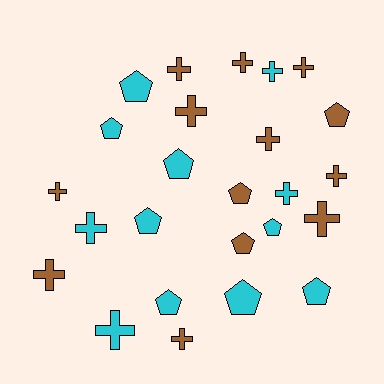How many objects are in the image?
There are 25 objects.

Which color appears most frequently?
Brown, with 13 objects.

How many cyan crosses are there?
There are 4 cyan crosses.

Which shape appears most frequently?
Cross, with 14 objects.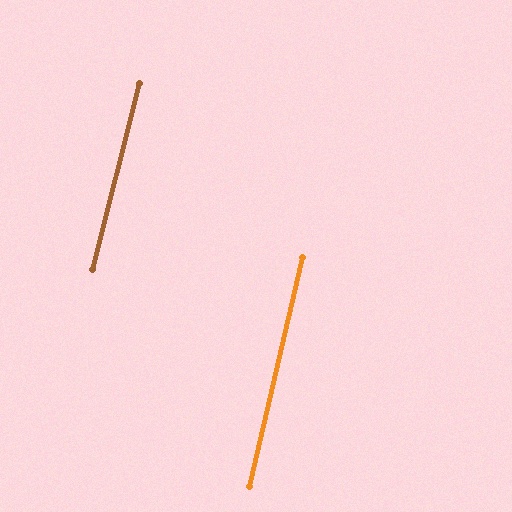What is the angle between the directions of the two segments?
Approximately 1 degree.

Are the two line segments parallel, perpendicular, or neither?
Parallel — their directions differ by only 1.0°.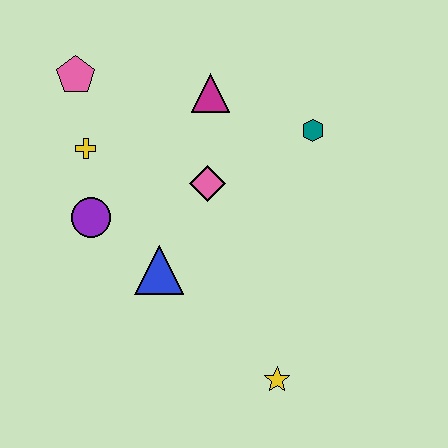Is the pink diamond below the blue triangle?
No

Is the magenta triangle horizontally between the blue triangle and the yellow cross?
No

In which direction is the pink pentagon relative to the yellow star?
The pink pentagon is above the yellow star.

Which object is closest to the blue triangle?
The purple circle is closest to the blue triangle.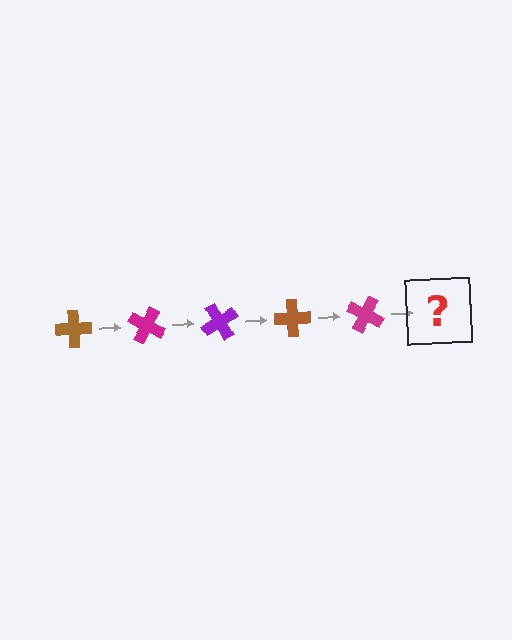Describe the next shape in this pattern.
It should be a purple cross, rotated 150 degrees from the start.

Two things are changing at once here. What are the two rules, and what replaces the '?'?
The two rules are that it rotates 30 degrees each step and the color cycles through brown, magenta, and purple. The '?' should be a purple cross, rotated 150 degrees from the start.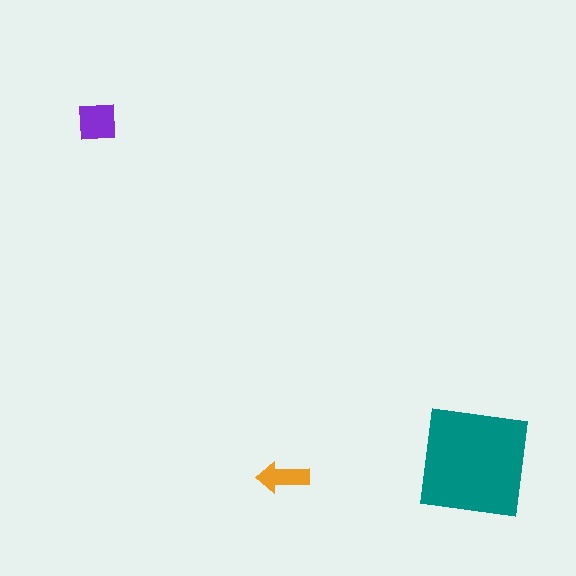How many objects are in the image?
There are 3 objects in the image.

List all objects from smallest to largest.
The orange arrow, the purple square, the teal square.